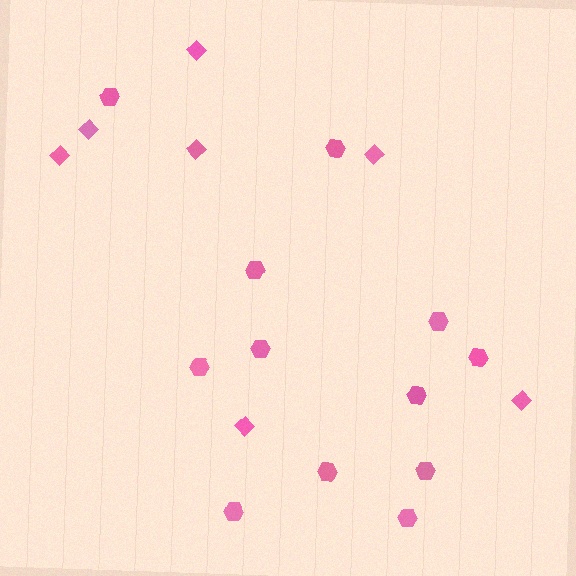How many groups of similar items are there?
There are 2 groups: one group of diamonds (7) and one group of hexagons (12).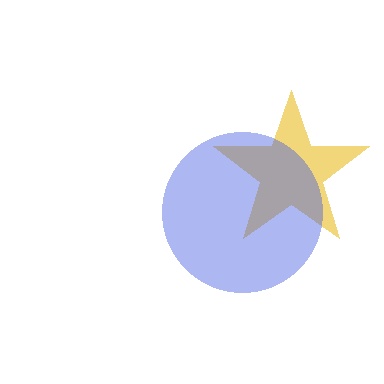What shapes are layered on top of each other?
The layered shapes are: a yellow star, a blue circle.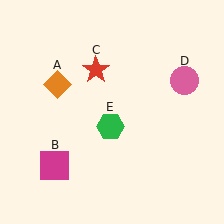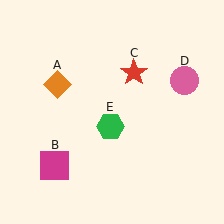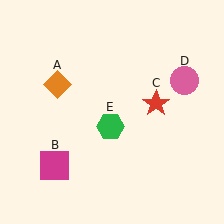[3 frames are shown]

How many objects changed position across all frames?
1 object changed position: red star (object C).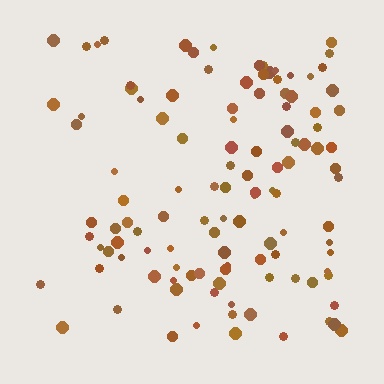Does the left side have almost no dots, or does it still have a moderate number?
Still a moderate number, just noticeably fewer than the right.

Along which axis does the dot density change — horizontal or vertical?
Horizontal.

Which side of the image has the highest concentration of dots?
The right.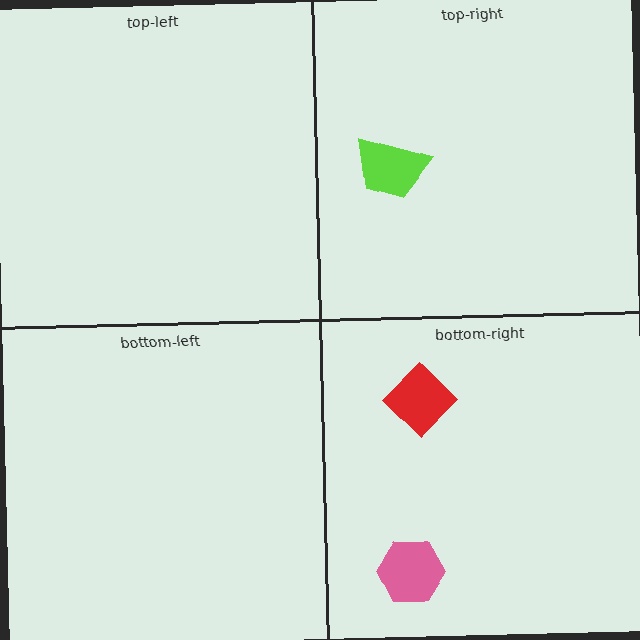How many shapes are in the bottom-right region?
2.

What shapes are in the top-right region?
The lime trapezoid.